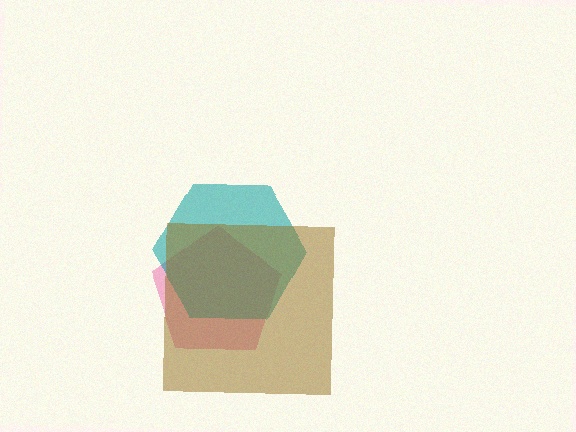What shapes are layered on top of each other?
The layered shapes are: a pink pentagon, a teal hexagon, a brown square.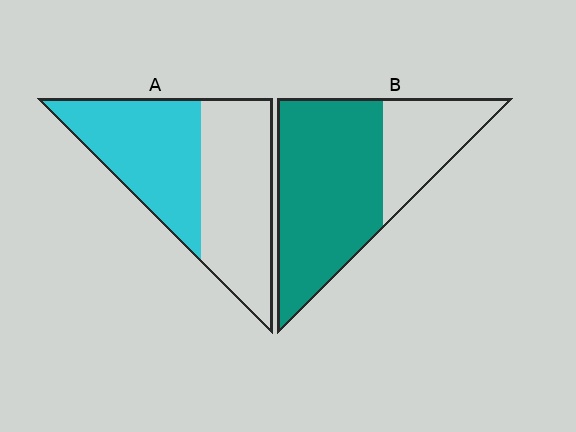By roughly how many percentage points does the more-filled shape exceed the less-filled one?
By roughly 20 percentage points (B over A).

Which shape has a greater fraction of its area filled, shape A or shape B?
Shape B.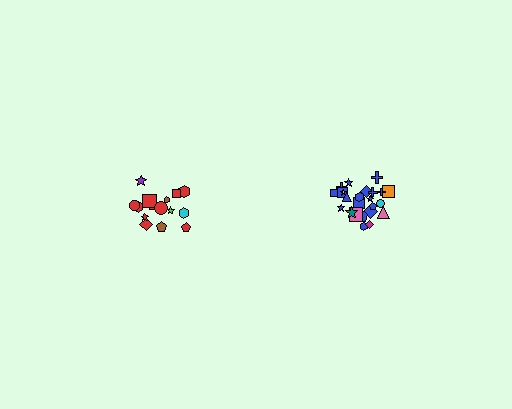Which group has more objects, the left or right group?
The right group.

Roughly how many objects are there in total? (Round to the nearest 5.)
Roughly 40 objects in total.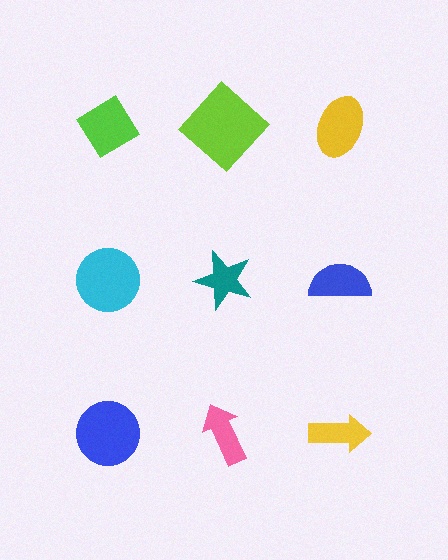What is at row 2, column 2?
A teal star.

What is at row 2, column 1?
A cyan circle.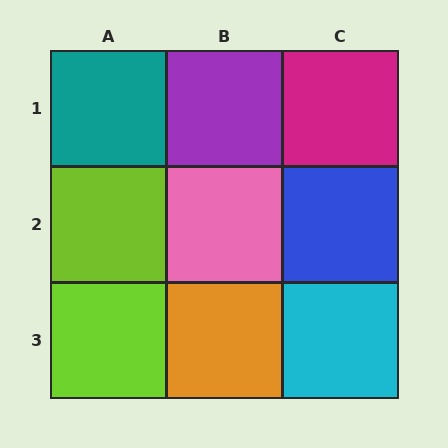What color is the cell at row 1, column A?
Teal.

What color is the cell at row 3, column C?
Cyan.